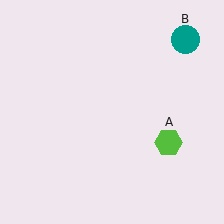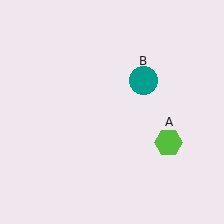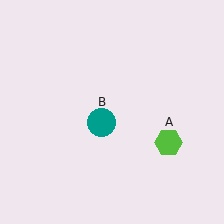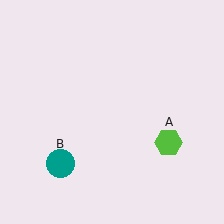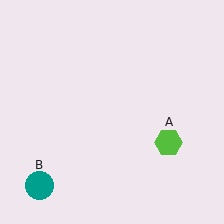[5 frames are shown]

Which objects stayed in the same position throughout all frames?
Lime hexagon (object A) remained stationary.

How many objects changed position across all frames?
1 object changed position: teal circle (object B).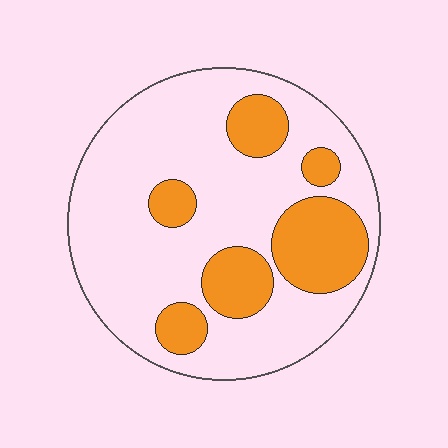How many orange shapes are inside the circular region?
6.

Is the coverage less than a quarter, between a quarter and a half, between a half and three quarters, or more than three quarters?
Between a quarter and a half.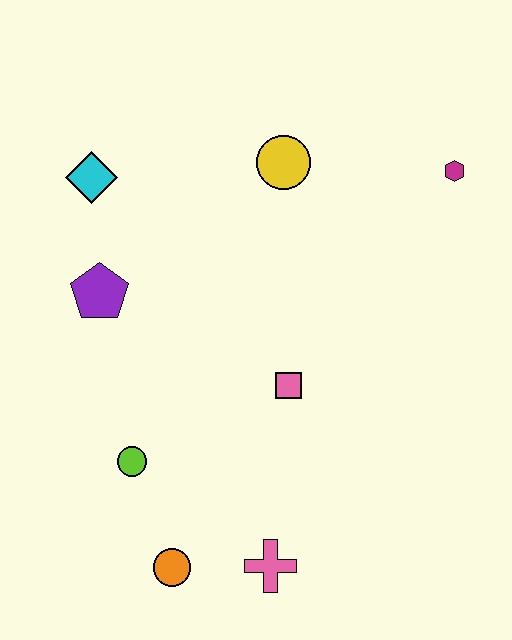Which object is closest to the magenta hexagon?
The yellow circle is closest to the magenta hexagon.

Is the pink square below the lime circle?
No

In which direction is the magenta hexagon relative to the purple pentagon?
The magenta hexagon is to the right of the purple pentagon.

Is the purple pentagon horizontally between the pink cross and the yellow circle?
No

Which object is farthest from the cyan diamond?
The pink cross is farthest from the cyan diamond.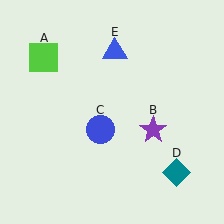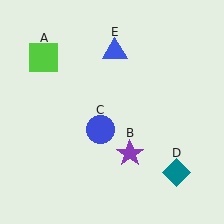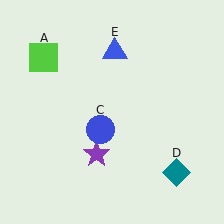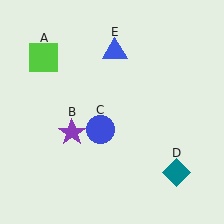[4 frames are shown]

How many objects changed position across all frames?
1 object changed position: purple star (object B).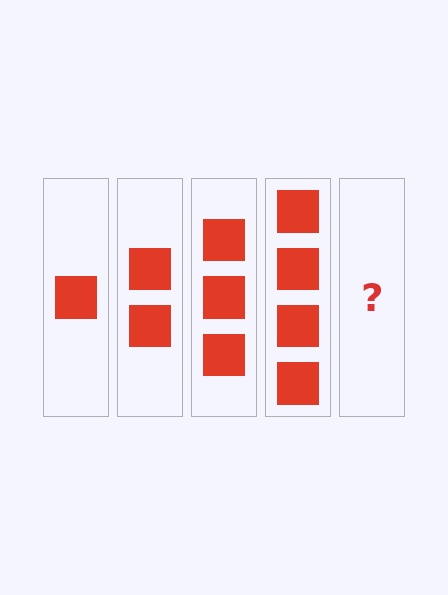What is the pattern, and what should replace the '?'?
The pattern is that each step adds one more square. The '?' should be 5 squares.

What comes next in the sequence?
The next element should be 5 squares.